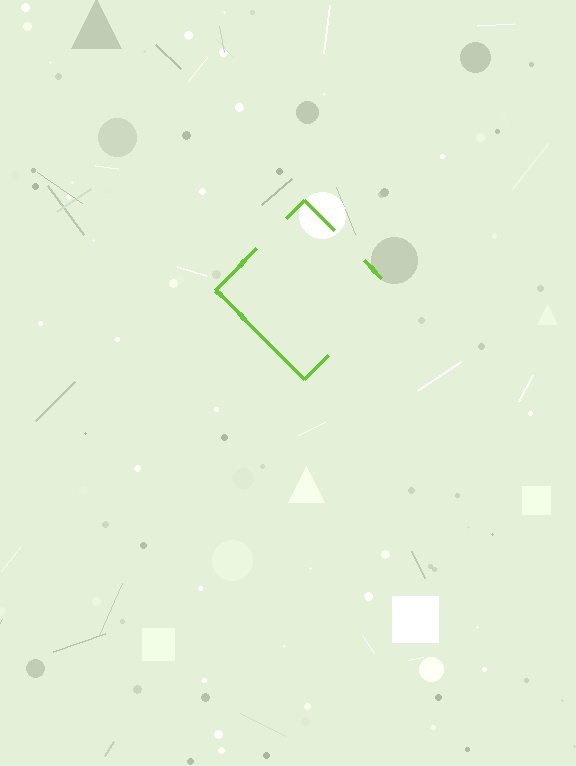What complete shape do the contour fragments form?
The contour fragments form a diamond.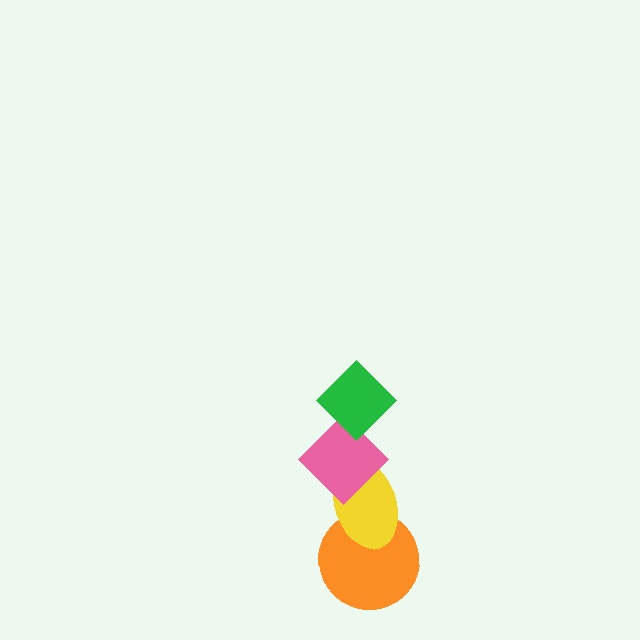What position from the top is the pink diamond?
The pink diamond is 2nd from the top.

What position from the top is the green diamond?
The green diamond is 1st from the top.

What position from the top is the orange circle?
The orange circle is 4th from the top.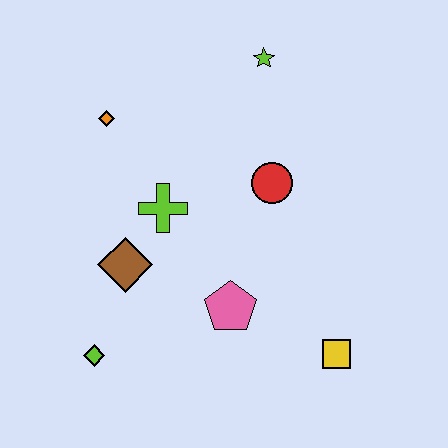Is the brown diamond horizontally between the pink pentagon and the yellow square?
No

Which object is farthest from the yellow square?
The orange diamond is farthest from the yellow square.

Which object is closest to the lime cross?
The brown diamond is closest to the lime cross.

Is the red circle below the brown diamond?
No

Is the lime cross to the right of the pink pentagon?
No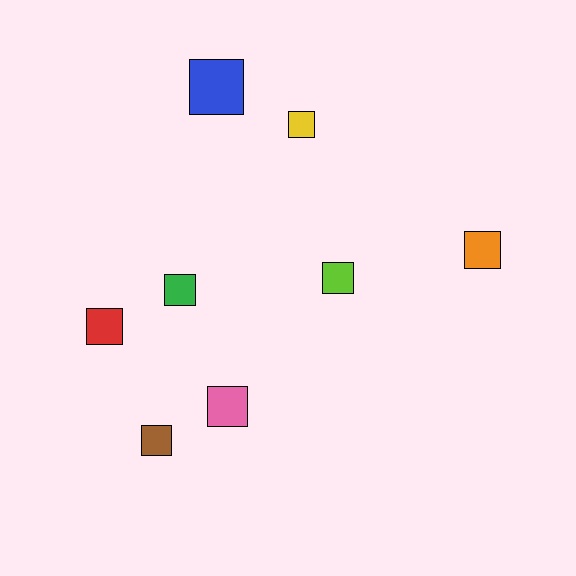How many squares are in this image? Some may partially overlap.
There are 8 squares.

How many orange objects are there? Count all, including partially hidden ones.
There is 1 orange object.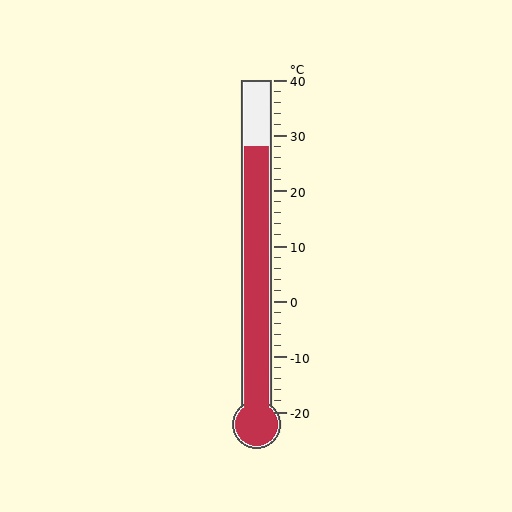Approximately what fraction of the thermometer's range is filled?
The thermometer is filled to approximately 80% of its range.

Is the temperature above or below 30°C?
The temperature is below 30°C.